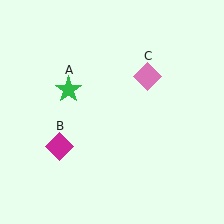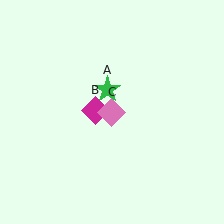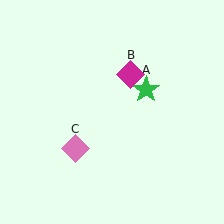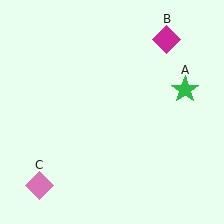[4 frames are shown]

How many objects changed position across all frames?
3 objects changed position: green star (object A), magenta diamond (object B), pink diamond (object C).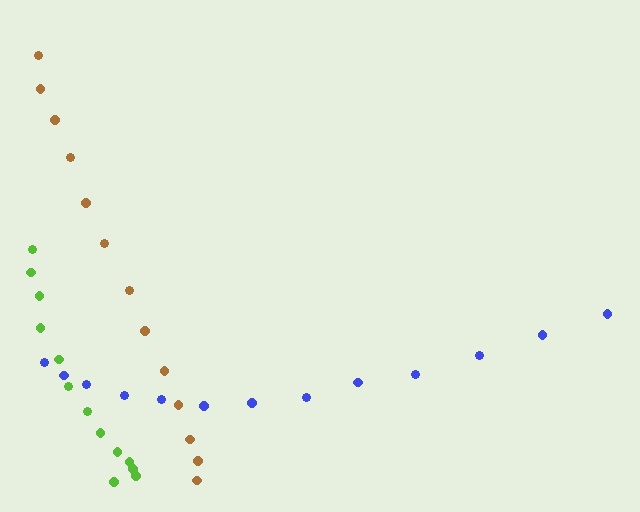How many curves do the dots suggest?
There are 3 distinct paths.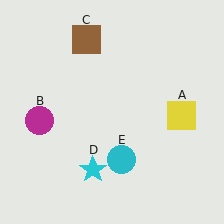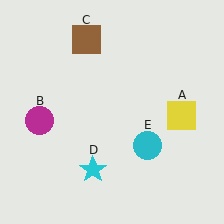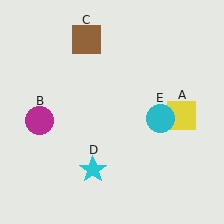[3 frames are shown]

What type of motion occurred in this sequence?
The cyan circle (object E) rotated counterclockwise around the center of the scene.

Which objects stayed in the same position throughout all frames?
Yellow square (object A) and magenta circle (object B) and brown square (object C) and cyan star (object D) remained stationary.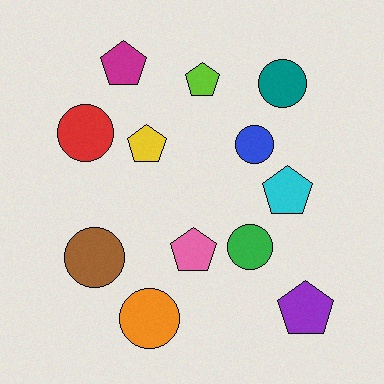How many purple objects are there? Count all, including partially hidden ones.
There is 1 purple object.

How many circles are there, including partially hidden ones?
There are 6 circles.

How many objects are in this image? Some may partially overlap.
There are 12 objects.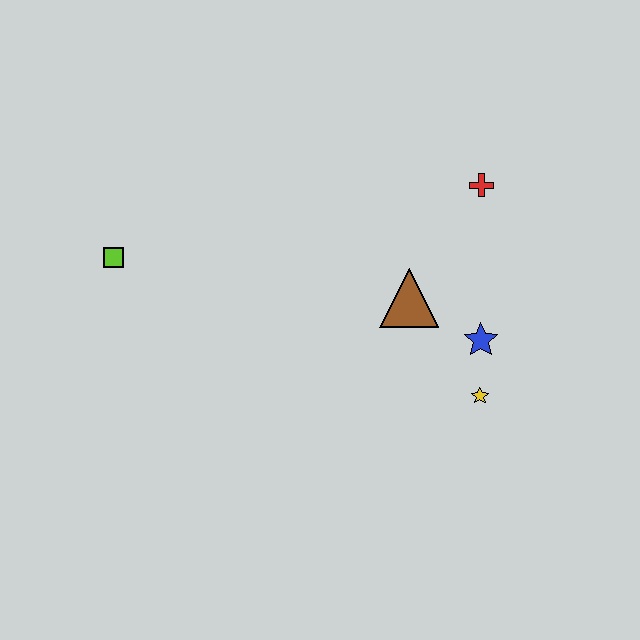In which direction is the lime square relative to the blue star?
The lime square is to the left of the blue star.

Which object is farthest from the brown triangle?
The lime square is farthest from the brown triangle.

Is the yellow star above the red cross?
No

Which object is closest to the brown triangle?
The blue star is closest to the brown triangle.